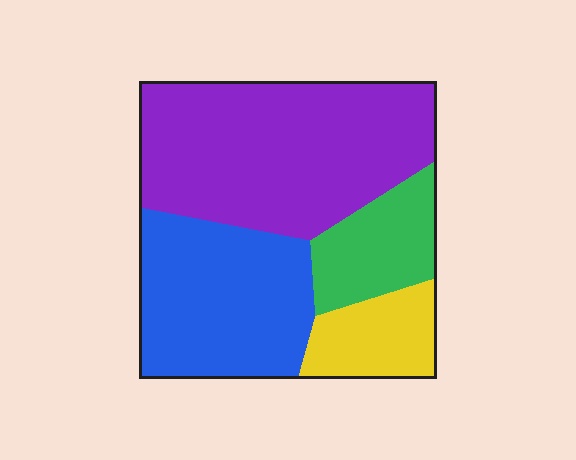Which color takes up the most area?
Purple, at roughly 45%.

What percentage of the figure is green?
Green covers 14% of the figure.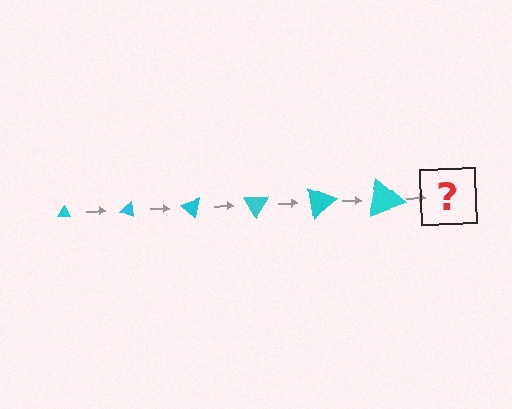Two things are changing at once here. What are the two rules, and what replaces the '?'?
The two rules are that the triangle grows larger each step and it rotates 20 degrees each step. The '?' should be a triangle, larger than the previous one and rotated 120 degrees from the start.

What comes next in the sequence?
The next element should be a triangle, larger than the previous one and rotated 120 degrees from the start.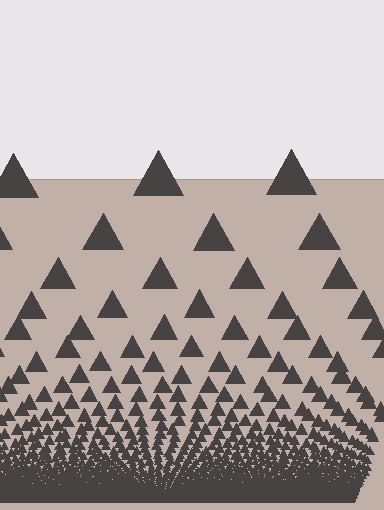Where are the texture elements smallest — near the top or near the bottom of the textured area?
Near the bottom.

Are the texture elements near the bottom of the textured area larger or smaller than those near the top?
Smaller. The gradient is inverted — elements near the bottom are smaller and denser.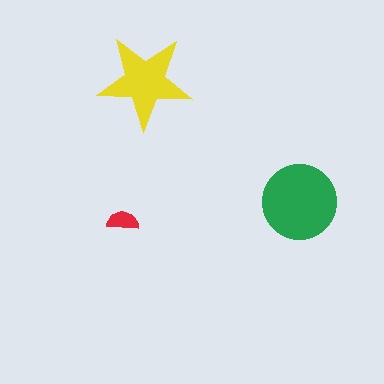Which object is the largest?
The green circle.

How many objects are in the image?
There are 3 objects in the image.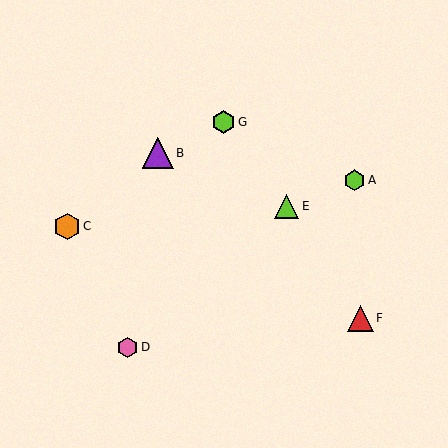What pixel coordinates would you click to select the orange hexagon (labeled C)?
Click at (67, 226) to select the orange hexagon C.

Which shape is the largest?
The purple triangle (labeled B) is the largest.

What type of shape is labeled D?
Shape D is a pink hexagon.